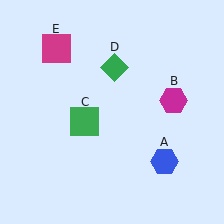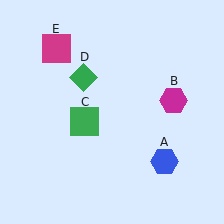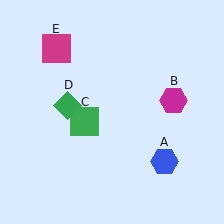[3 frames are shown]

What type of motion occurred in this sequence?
The green diamond (object D) rotated counterclockwise around the center of the scene.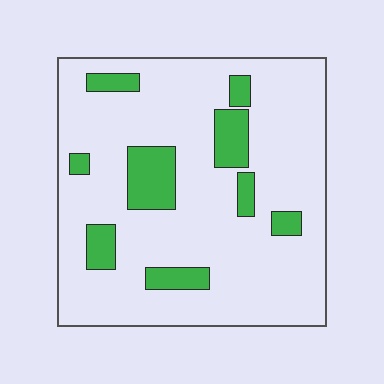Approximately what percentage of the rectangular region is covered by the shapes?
Approximately 15%.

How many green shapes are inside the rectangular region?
9.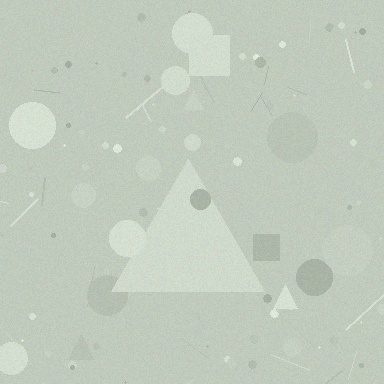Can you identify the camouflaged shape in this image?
The camouflaged shape is a triangle.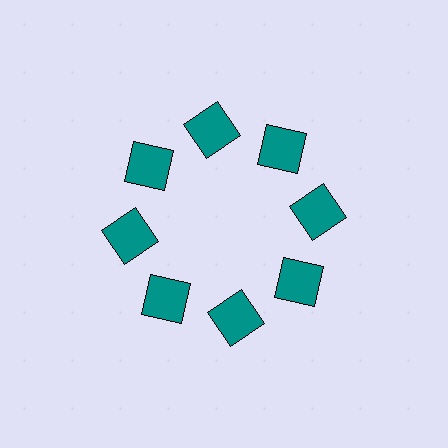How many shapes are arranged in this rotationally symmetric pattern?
There are 8 shapes, arranged in 8 groups of 1.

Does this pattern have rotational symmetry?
Yes, this pattern has 8-fold rotational symmetry. It looks the same after rotating 45 degrees around the center.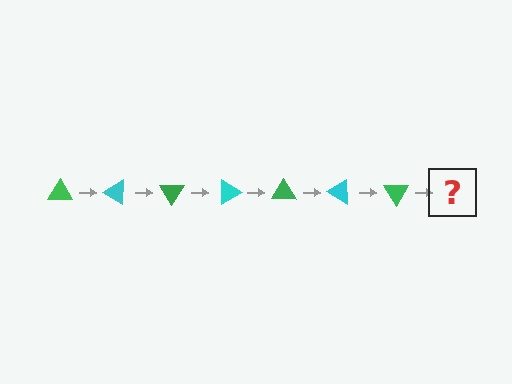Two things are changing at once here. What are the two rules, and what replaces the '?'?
The two rules are that it rotates 30 degrees each step and the color cycles through green and cyan. The '?' should be a cyan triangle, rotated 210 degrees from the start.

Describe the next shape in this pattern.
It should be a cyan triangle, rotated 210 degrees from the start.